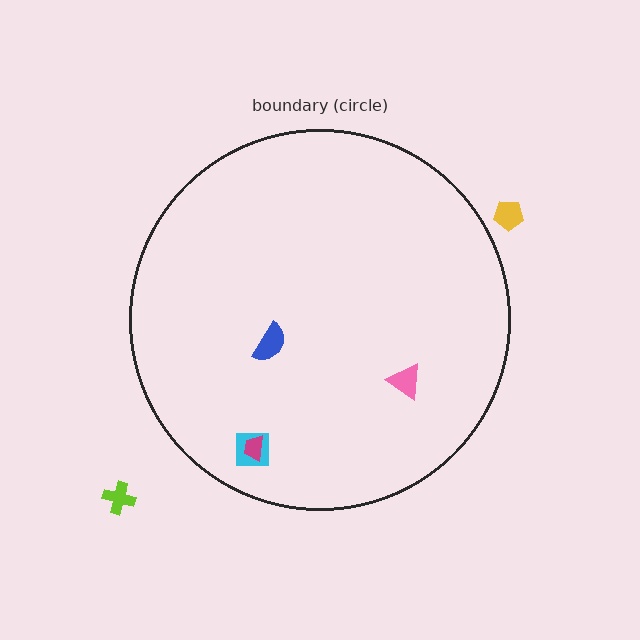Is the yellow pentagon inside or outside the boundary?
Outside.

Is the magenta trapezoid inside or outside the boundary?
Inside.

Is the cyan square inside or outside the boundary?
Inside.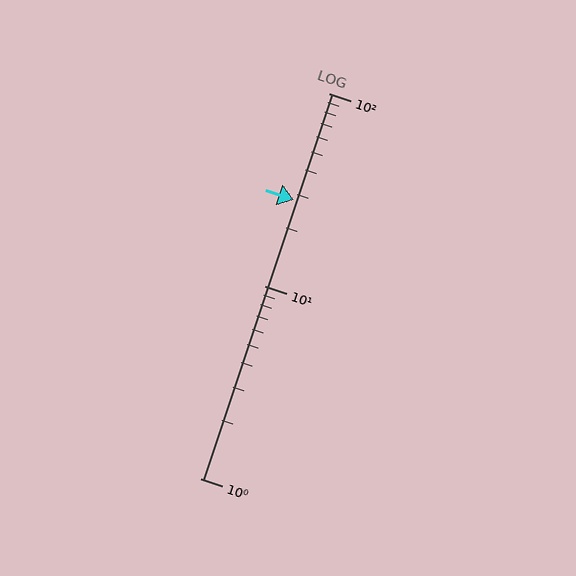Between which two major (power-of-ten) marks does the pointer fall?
The pointer is between 10 and 100.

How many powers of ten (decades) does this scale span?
The scale spans 2 decades, from 1 to 100.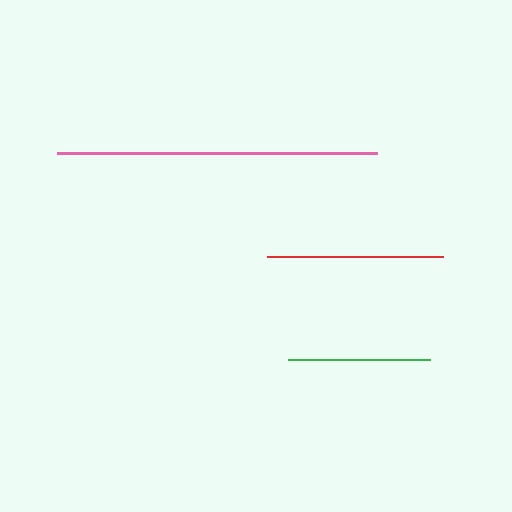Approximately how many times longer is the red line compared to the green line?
The red line is approximately 1.2 times the length of the green line.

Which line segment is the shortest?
The green line is the shortest at approximately 142 pixels.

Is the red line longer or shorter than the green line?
The red line is longer than the green line.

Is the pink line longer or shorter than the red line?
The pink line is longer than the red line.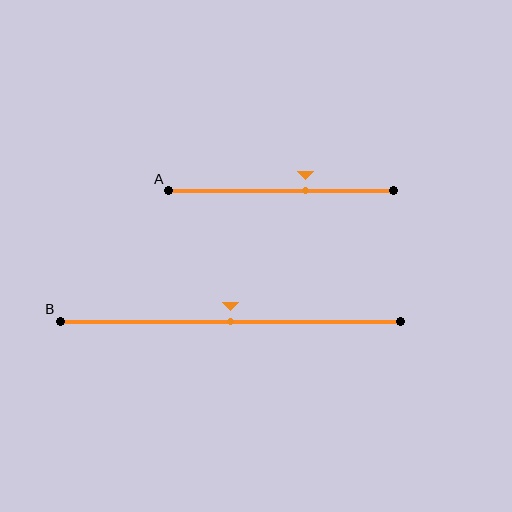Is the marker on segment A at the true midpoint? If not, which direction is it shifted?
No, the marker on segment A is shifted to the right by about 11% of the segment length.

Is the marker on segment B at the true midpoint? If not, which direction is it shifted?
Yes, the marker on segment B is at the true midpoint.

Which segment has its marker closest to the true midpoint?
Segment B has its marker closest to the true midpoint.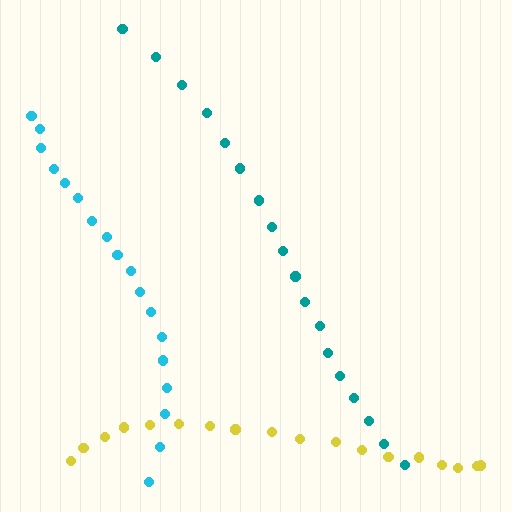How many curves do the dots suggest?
There are 3 distinct paths.